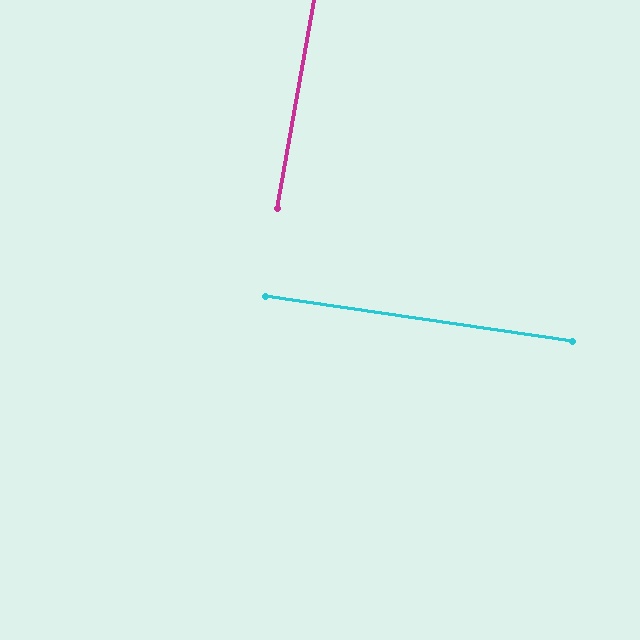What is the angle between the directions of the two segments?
Approximately 88 degrees.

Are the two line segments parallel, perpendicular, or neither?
Perpendicular — they meet at approximately 88°.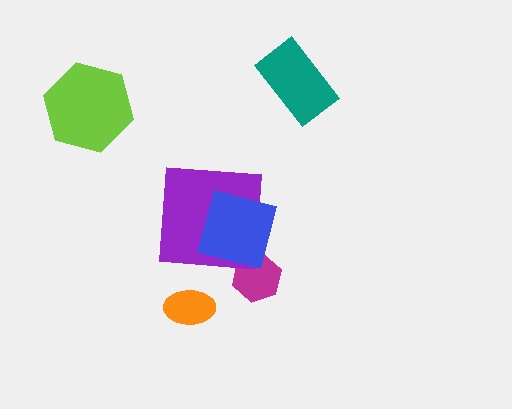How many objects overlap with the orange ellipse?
0 objects overlap with the orange ellipse.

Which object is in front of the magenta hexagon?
The blue square is in front of the magenta hexagon.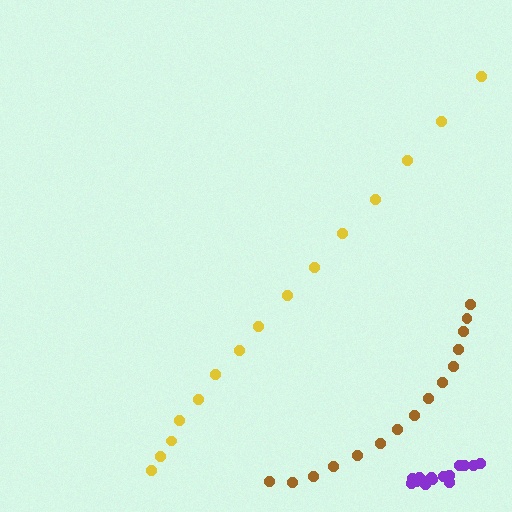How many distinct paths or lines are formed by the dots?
There are 3 distinct paths.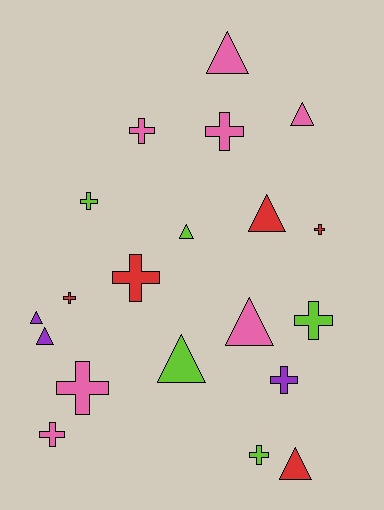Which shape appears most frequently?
Cross, with 11 objects.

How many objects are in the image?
There are 20 objects.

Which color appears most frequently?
Pink, with 7 objects.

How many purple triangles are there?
There are 2 purple triangles.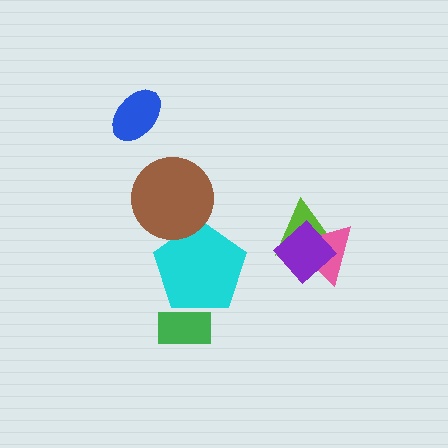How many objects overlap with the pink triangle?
2 objects overlap with the pink triangle.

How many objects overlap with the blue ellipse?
0 objects overlap with the blue ellipse.